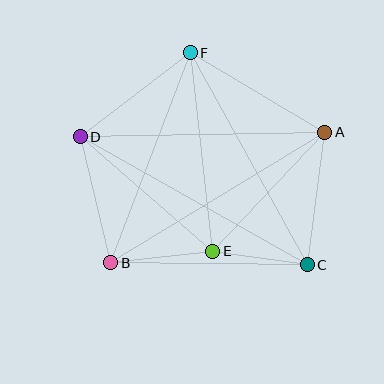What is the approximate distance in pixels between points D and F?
The distance between D and F is approximately 138 pixels.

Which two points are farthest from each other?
Points C and D are farthest from each other.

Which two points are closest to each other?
Points C and E are closest to each other.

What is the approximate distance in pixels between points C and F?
The distance between C and F is approximately 242 pixels.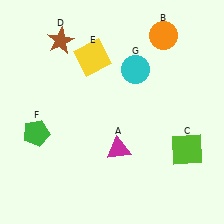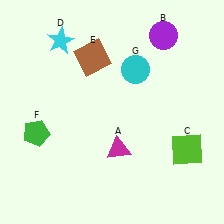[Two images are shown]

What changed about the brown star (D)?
In Image 1, D is brown. In Image 2, it changed to cyan.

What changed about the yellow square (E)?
In Image 1, E is yellow. In Image 2, it changed to brown.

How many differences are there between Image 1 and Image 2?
There are 3 differences between the two images.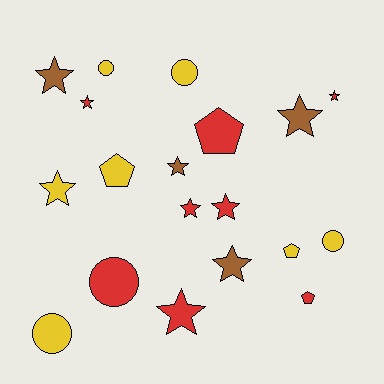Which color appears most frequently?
Red, with 8 objects.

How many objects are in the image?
There are 19 objects.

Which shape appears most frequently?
Star, with 10 objects.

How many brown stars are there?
There are 4 brown stars.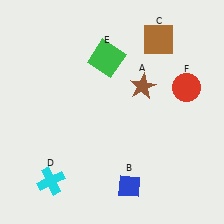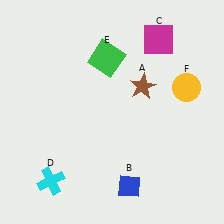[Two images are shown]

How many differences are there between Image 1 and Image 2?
There are 2 differences between the two images.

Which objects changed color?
C changed from brown to magenta. F changed from red to yellow.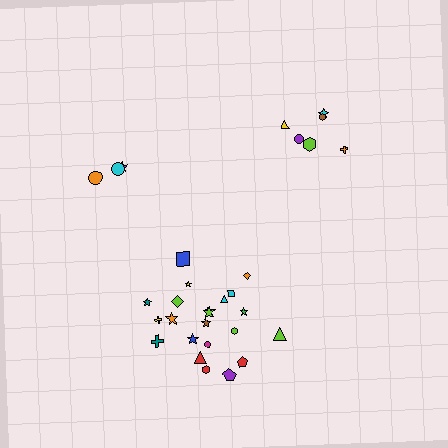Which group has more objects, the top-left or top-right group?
The top-right group.